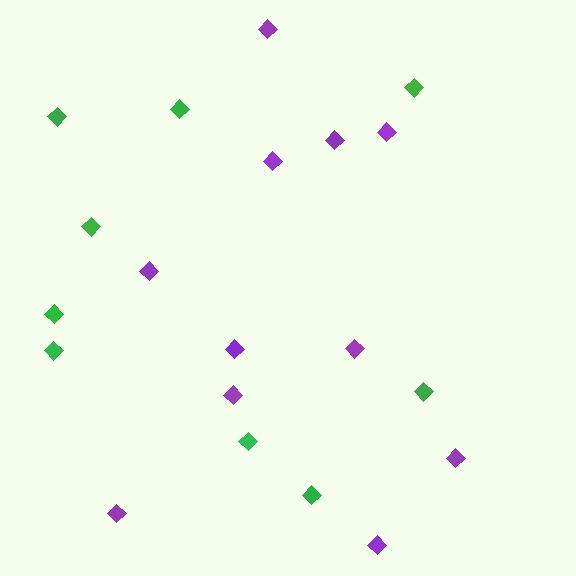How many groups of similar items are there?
There are 2 groups: one group of green diamonds (9) and one group of purple diamonds (11).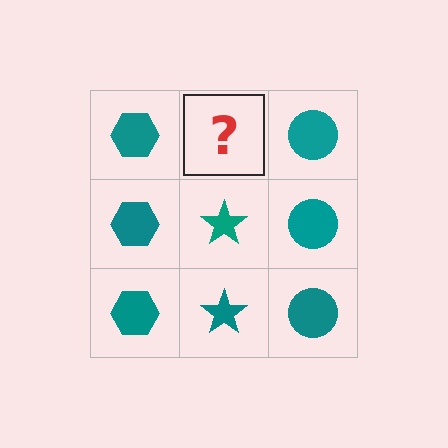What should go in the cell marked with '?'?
The missing cell should contain a teal star.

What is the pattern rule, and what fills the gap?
The rule is that each column has a consistent shape. The gap should be filled with a teal star.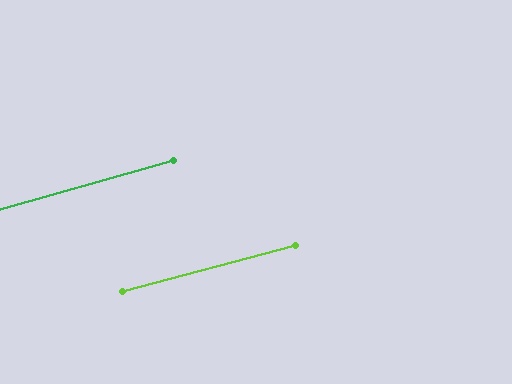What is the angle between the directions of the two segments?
Approximately 1 degree.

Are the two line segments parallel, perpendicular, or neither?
Parallel — their directions differ by only 0.8°.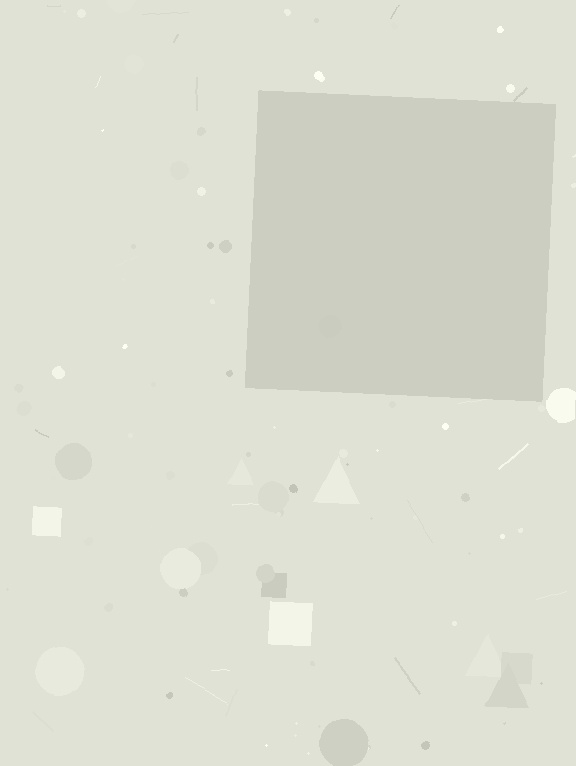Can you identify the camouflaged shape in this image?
The camouflaged shape is a square.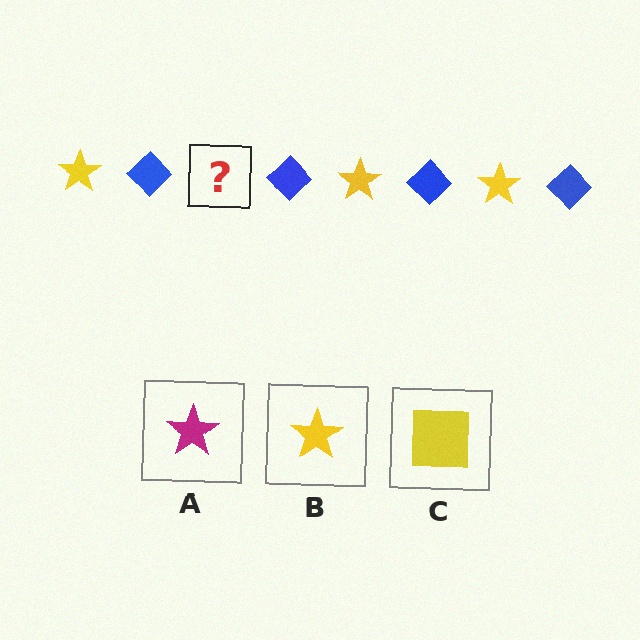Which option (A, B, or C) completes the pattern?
B.